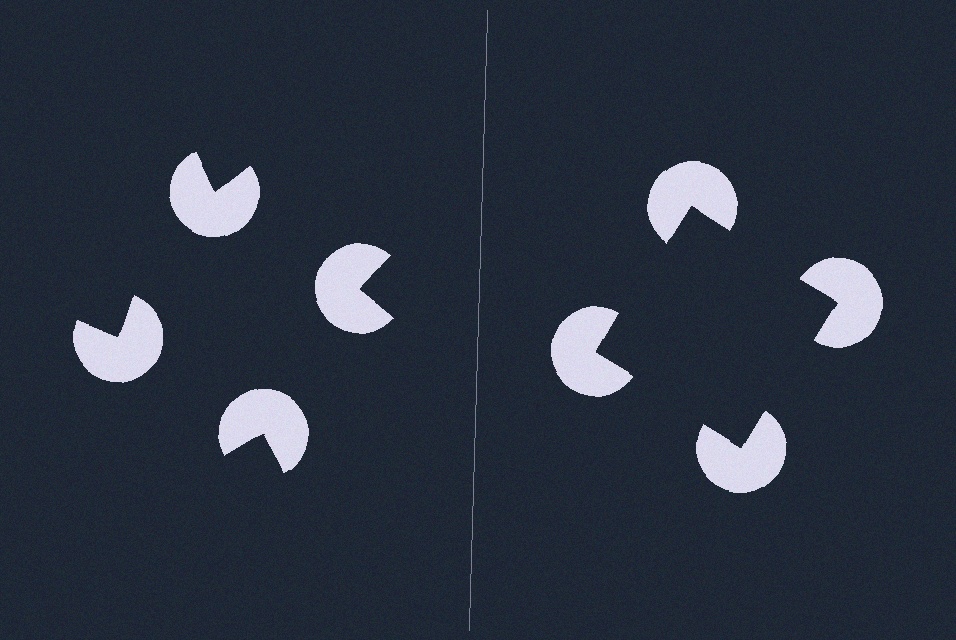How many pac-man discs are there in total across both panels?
8 — 4 on each side.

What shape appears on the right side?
An illusory square.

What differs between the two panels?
The pac-man discs are positioned identically on both sides; only the wedge orientations differ. On the right they align to a square; on the left they are misaligned.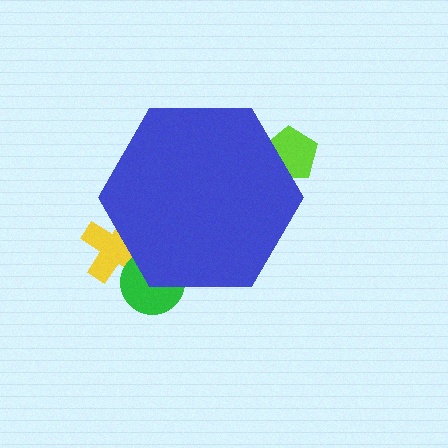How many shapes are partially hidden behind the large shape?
3 shapes are partially hidden.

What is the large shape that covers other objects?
A blue hexagon.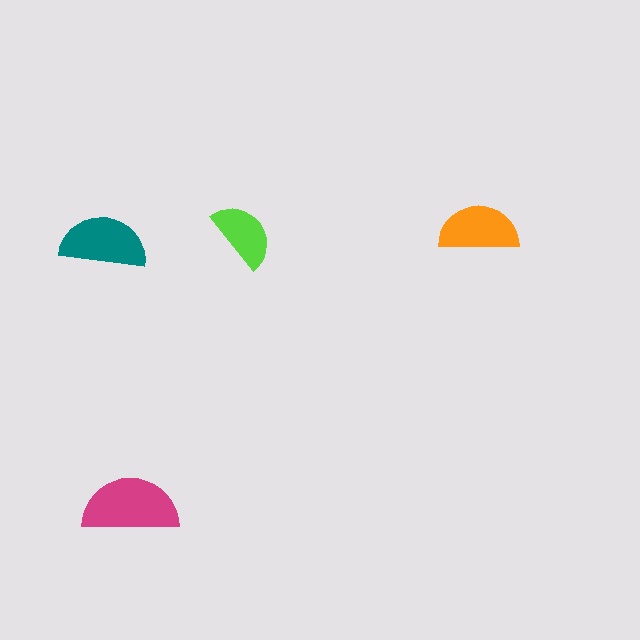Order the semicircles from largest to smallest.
the magenta one, the teal one, the orange one, the lime one.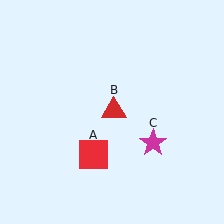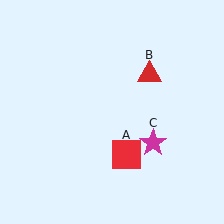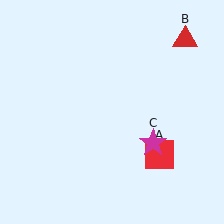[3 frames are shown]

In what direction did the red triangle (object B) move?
The red triangle (object B) moved up and to the right.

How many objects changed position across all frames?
2 objects changed position: red square (object A), red triangle (object B).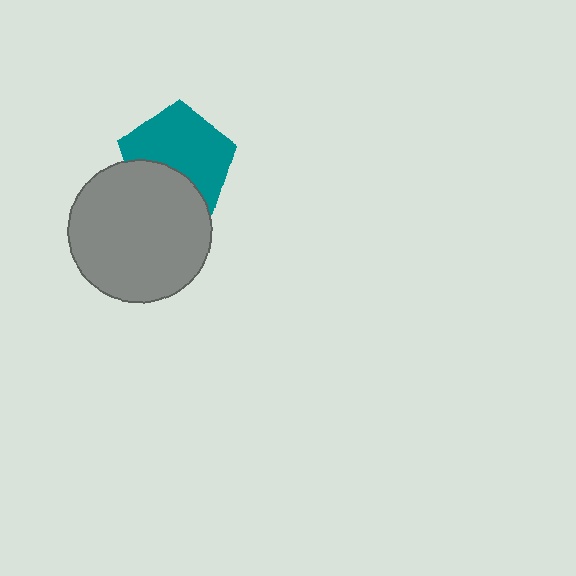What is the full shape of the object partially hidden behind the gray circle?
The partially hidden object is a teal pentagon.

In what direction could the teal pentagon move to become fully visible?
The teal pentagon could move up. That would shift it out from behind the gray circle entirely.